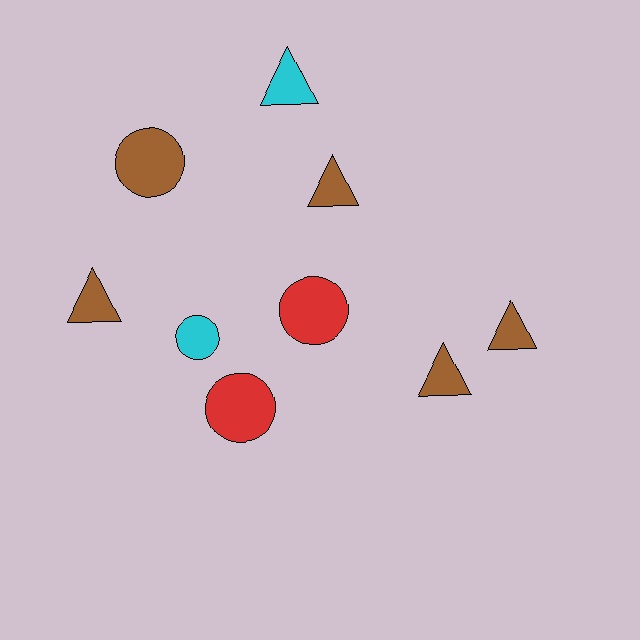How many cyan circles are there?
There is 1 cyan circle.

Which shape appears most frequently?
Triangle, with 5 objects.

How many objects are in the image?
There are 9 objects.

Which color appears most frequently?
Brown, with 5 objects.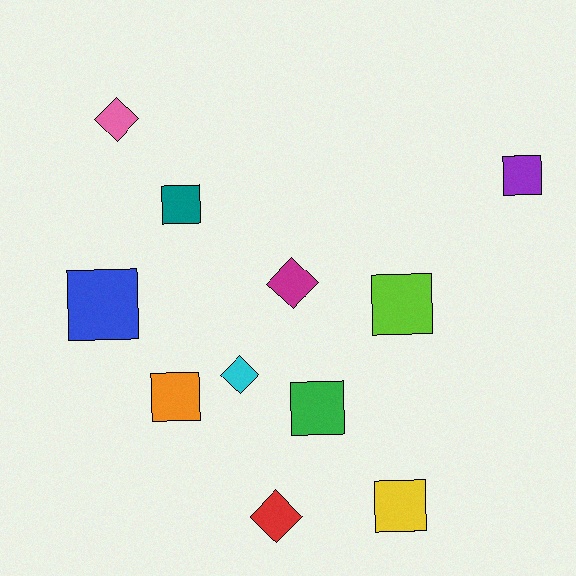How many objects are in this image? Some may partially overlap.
There are 11 objects.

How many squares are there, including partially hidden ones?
There are 7 squares.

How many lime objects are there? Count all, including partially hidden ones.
There is 1 lime object.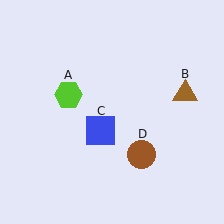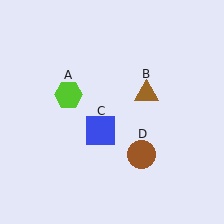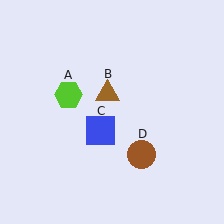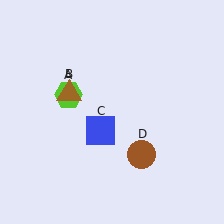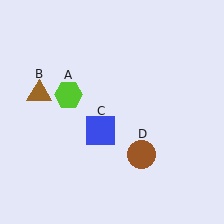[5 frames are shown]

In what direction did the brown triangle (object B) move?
The brown triangle (object B) moved left.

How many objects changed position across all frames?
1 object changed position: brown triangle (object B).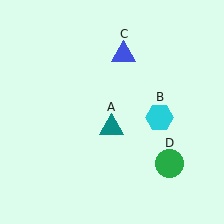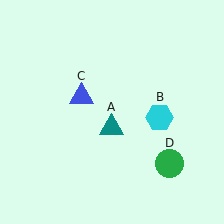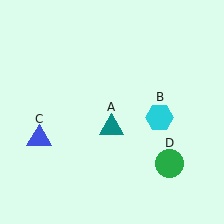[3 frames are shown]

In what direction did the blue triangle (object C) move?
The blue triangle (object C) moved down and to the left.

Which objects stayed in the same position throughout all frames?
Teal triangle (object A) and cyan hexagon (object B) and green circle (object D) remained stationary.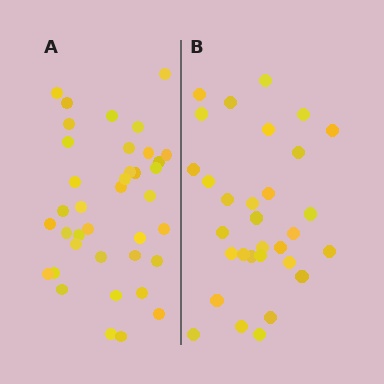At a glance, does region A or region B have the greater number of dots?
Region A (the left region) has more dots.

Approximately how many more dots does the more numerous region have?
Region A has roughly 8 or so more dots than region B.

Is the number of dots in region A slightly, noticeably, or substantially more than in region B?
Region A has only slightly more — the two regions are fairly close. The ratio is roughly 1.2 to 1.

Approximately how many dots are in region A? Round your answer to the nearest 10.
About 40 dots. (The exact count is 38, which rounds to 40.)